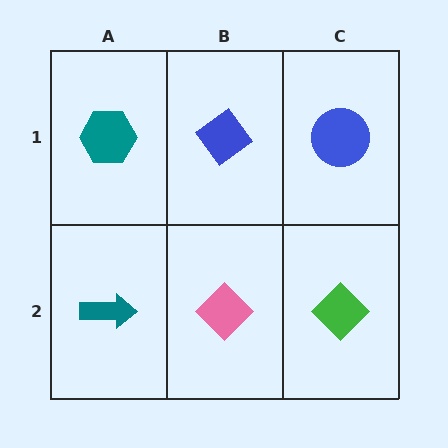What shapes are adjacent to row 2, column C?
A blue circle (row 1, column C), a pink diamond (row 2, column B).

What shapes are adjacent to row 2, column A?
A teal hexagon (row 1, column A), a pink diamond (row 2, column B).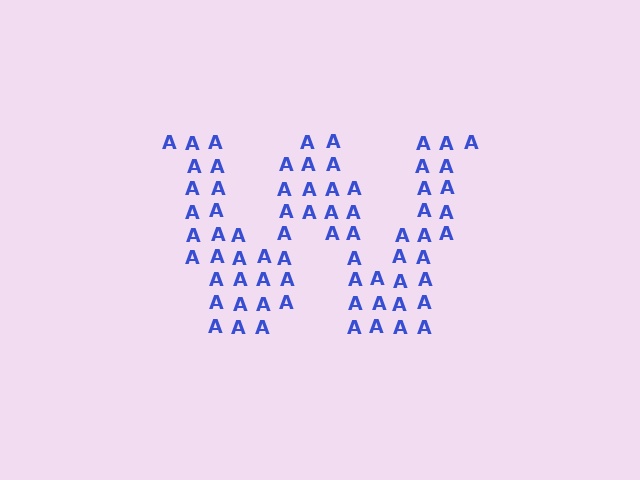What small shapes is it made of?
It is made of small letter A's.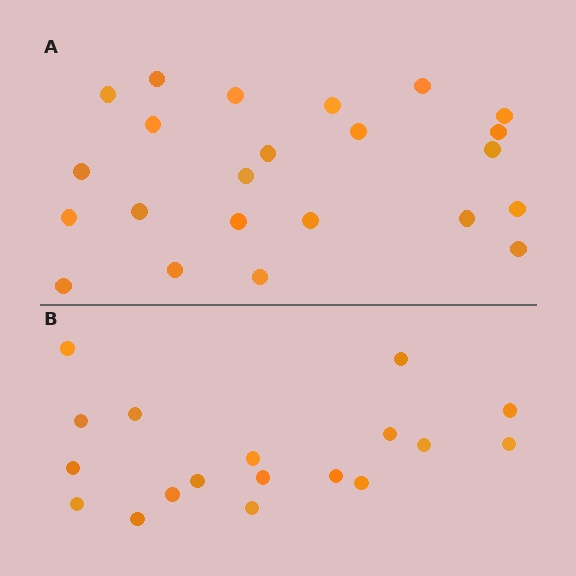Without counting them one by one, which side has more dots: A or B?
Region A (the top region) has more dots.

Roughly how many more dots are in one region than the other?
Region A has about 5 more dots than region B.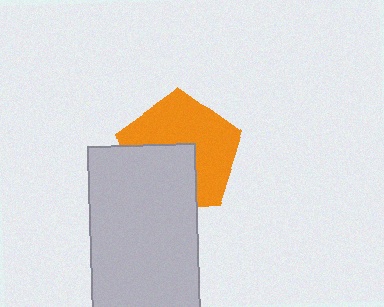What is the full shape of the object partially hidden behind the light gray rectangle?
The partially hidden object is an orange pentagon.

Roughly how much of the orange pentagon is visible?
About half of it is visible (roughly 60%).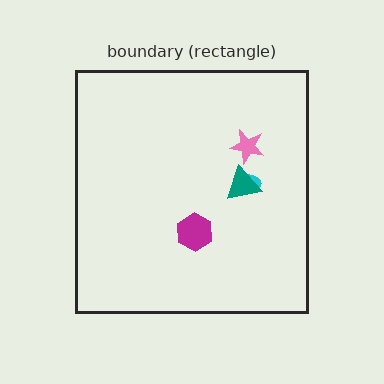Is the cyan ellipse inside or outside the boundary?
Inside.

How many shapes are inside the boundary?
4 inside, 0 outside.